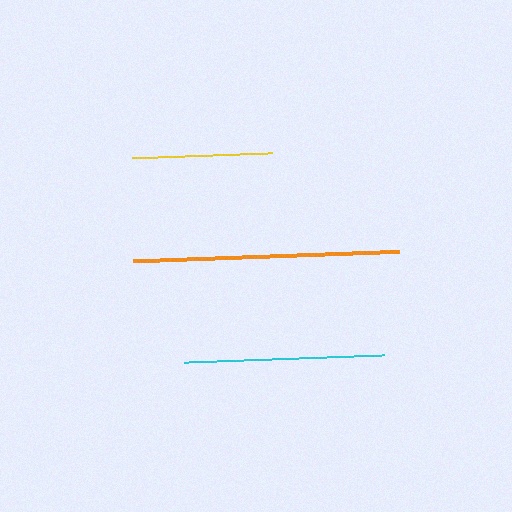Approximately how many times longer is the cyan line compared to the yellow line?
The cyan line is approximately 1.4 times the length of the yellow line.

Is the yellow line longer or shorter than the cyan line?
The cyan line is longer than the yellow line.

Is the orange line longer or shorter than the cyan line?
The orange line is longer than the cyan line.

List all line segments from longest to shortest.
From longest to shortest: orange, cyan, yellow.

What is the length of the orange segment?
The orange segment is approximately 266 pixels long.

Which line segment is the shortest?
The yellow line is the shortest at approximately 140 pixels.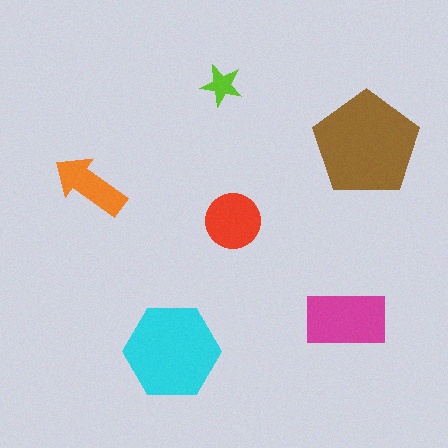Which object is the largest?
The brown pentagon.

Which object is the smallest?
The lime star.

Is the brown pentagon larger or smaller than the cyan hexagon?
Larger.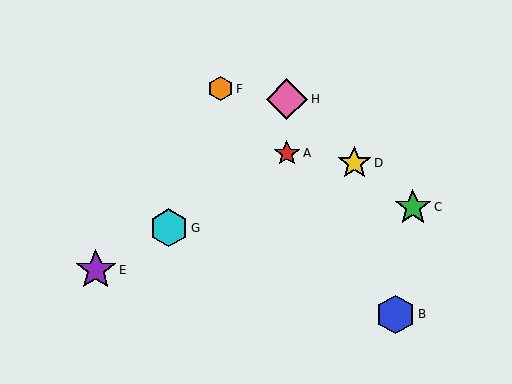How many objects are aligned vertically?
2 objects (A, H) are aligned vertically.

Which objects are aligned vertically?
Objects A, H are aligned vertically.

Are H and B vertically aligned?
No, H is at x≈287 and B is at x≈396.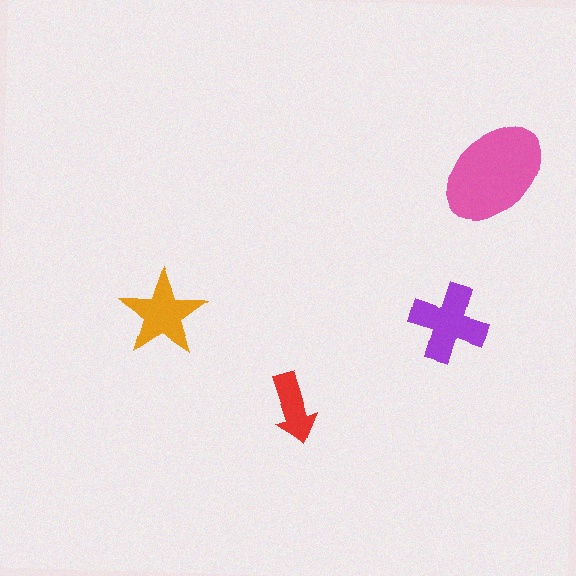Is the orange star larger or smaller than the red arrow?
Larger.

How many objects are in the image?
There are 4 objects in the image.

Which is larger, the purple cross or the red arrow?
The purple cross.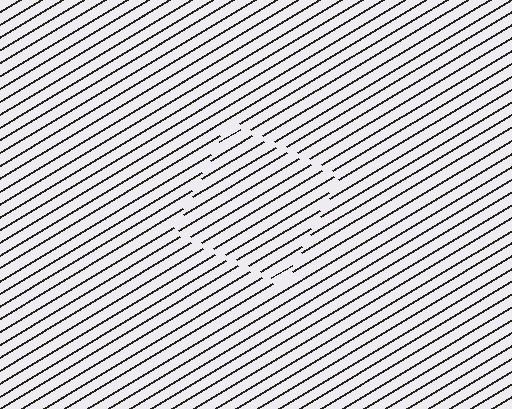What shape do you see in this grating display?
An illusory square. The interior of the shape contains the same grating, shifted by half a period — the contour is defined by the phase discontinuity where line-ends from the inner and outer gratings abut.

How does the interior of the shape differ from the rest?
The interior of the shape contains the same grating, shifted by half a period — the contour is defined by the phase discontinuity where line-ends from the inner and outer gratings abut.